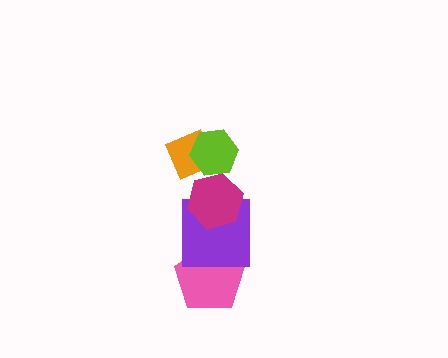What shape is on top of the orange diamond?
The lime hexagon is on top of the orange diamond.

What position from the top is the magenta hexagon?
The magenta hexagon is 3rd from the top.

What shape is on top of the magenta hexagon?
The orange diamond is on top of the magenta hexagon.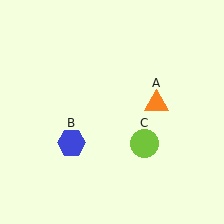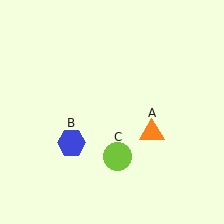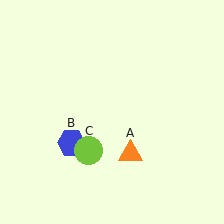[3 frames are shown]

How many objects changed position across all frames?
2 objects changed position: orange triangle (object A), lime circle (object C).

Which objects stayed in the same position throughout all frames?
Blue hexagon (object B) remained stationary.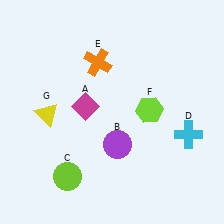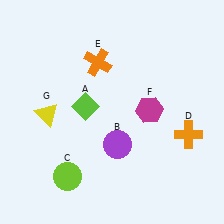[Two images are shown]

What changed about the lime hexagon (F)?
In Image 1, F is lime. In Image 2, it changed to magenta.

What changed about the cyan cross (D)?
In Image 1, D is cyan. In Image 2, it changed to orange.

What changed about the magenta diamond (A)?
In Image 1, A is magenta. In Image 2, it changed to lime.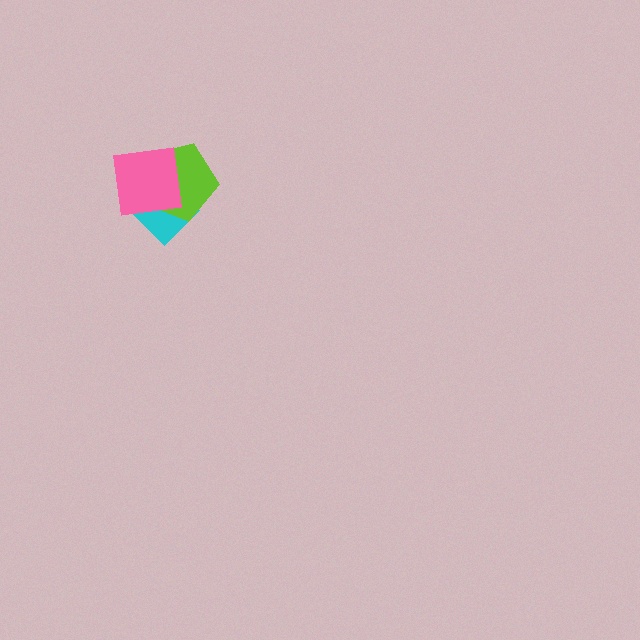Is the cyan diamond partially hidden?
Yes, it is partially covered by another shape.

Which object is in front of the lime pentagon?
The pink square is in front of the lime pentagon.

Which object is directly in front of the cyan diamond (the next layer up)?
The lime pentagon is directly in front of the cyan diamond.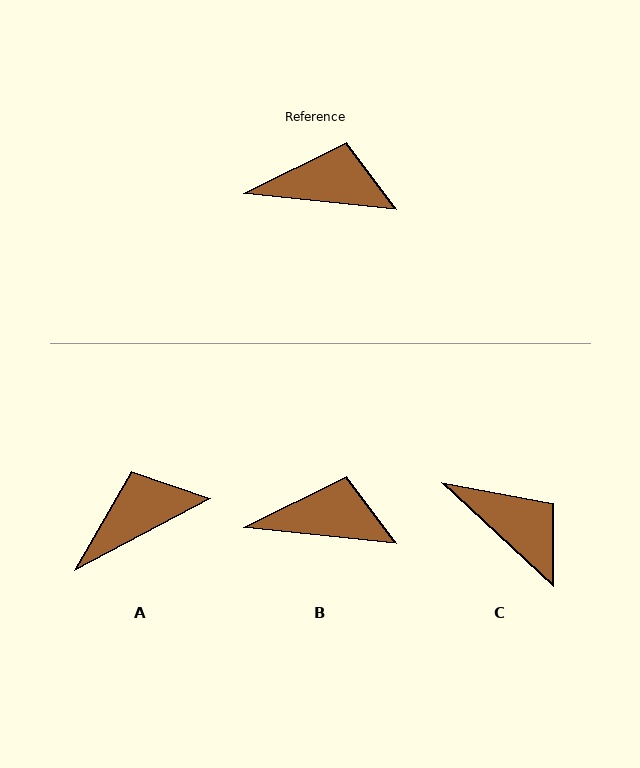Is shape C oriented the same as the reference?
No, it is off by about 37 degrees.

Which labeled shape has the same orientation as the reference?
B.